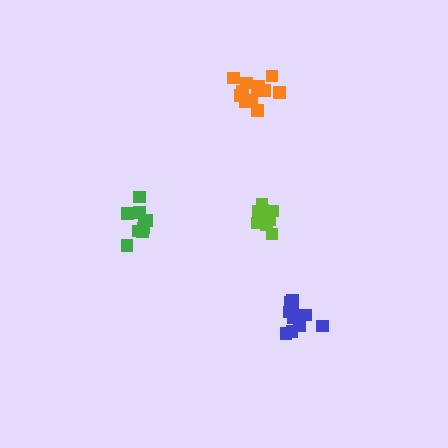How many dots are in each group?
Group 1: 10 dots, Group 2: 12 dots, Group 3: 9 dots, Group 4: 10 dots (41 total).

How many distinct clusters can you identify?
There are 4 distinct clusters.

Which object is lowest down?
The blue cluster is bottommost.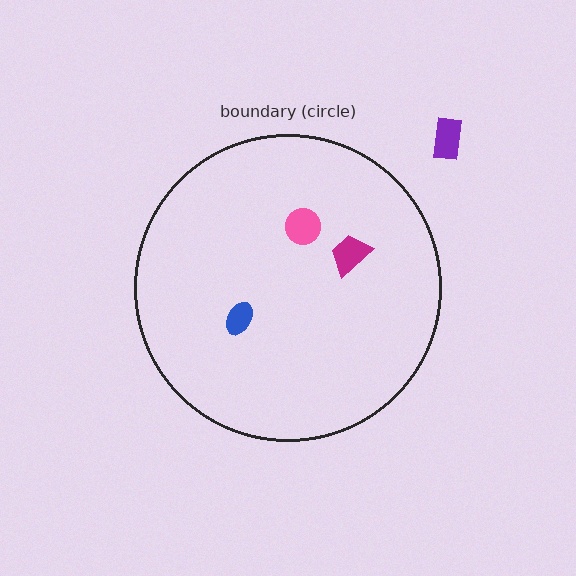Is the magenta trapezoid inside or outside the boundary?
Inside.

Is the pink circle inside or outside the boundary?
Inside.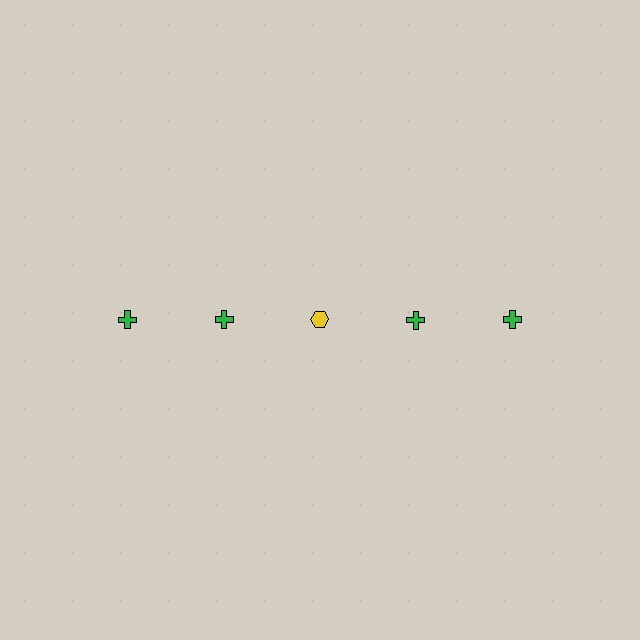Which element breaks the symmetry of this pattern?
The yellow hexagon in the top row, center column breaks the symmetry. All other shapes are green crosses.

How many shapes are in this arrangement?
There are 5 shapes arranged in a grid pattern.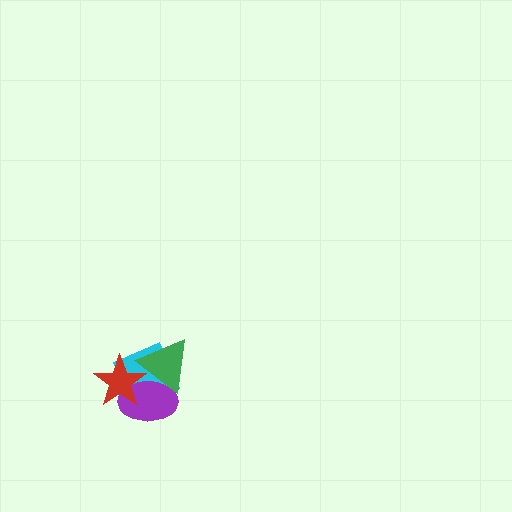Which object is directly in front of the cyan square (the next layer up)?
The purple ellipse is directly in front of the cyan square.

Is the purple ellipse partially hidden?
Yes, it is partially covered by another shape.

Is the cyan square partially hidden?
Yes, it is partially covered by another shape.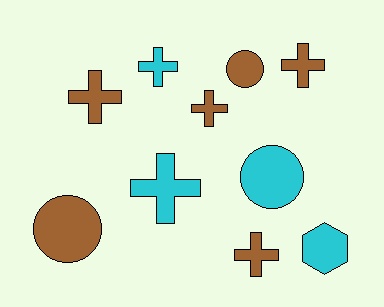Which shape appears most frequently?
Cross, with 6 objects.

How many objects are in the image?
There are 10 objects.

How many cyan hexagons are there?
There is 1 cyan hexagon.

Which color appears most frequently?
Brown, with 6 objects.